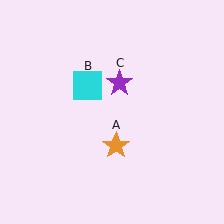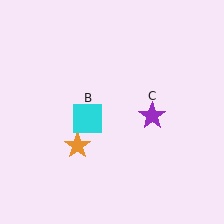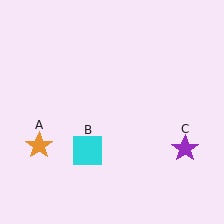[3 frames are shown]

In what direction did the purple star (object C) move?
The purple star (object C) moved down and to the right.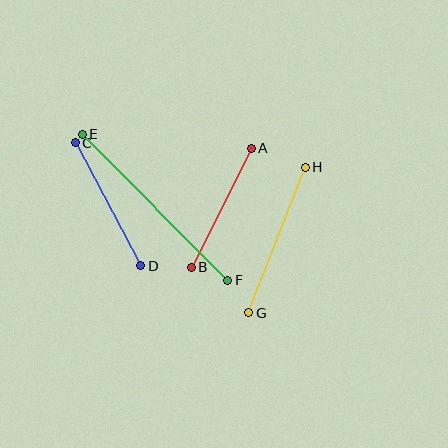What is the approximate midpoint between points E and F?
The midpoint is at approximately (155, 207) pixels.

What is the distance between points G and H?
The distance is approximately 156 pixels.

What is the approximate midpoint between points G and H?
The midpoint is at approximately (277, 240) pixels.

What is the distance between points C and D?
The distance is approximately 139 pixels.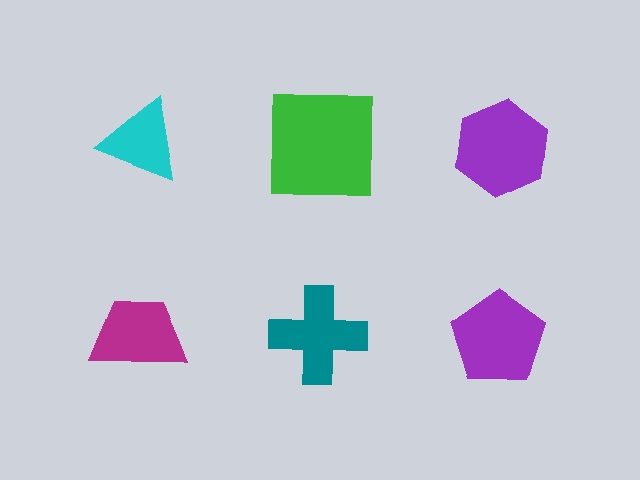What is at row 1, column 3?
A purple hexagon.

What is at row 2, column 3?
A purple pentagon.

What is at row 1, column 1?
A cyan triangle.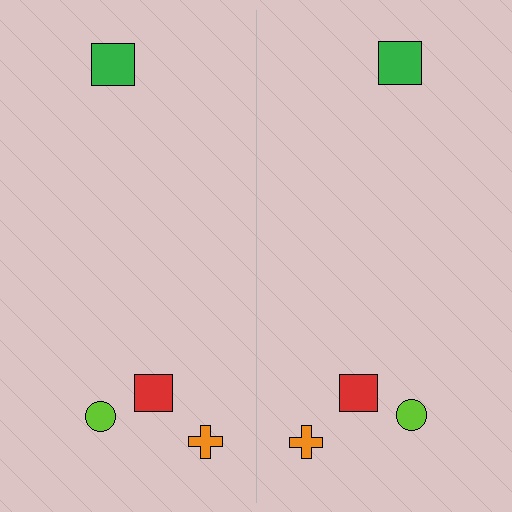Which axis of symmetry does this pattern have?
The pattern has a vertical axis of symmetry running through the center of the image.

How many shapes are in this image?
There are 8 shapes in this image.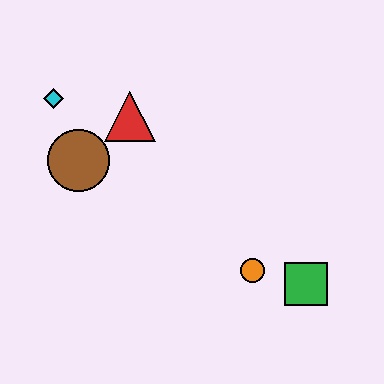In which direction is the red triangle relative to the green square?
The red triangle is to the left of the green square.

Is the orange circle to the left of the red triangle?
No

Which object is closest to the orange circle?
The green square is closest to the orange circle.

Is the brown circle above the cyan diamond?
No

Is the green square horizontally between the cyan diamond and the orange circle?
No